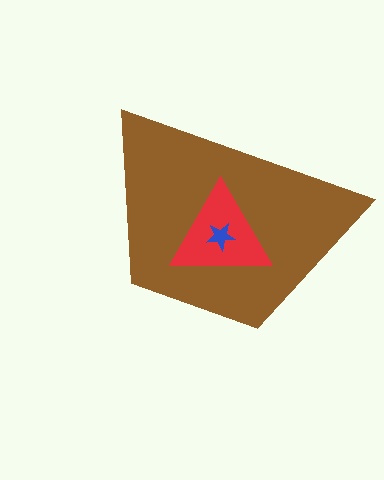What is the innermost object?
The blue star.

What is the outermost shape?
The brown trapezoid.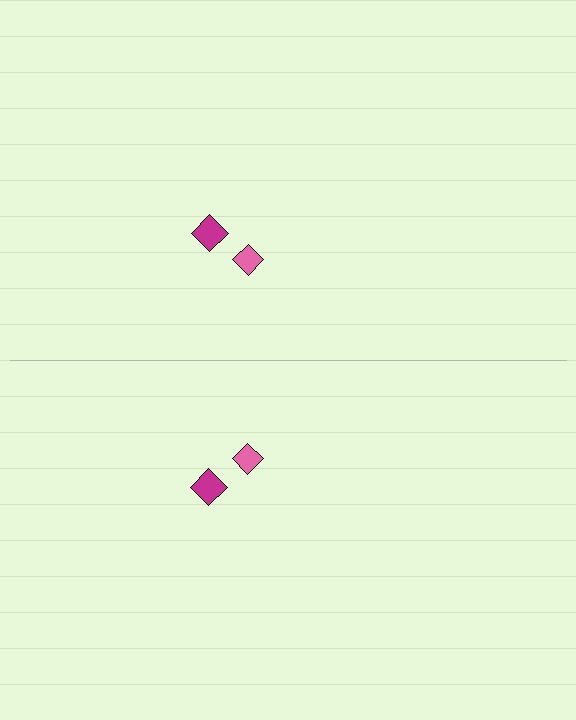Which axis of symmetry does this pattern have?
The pattern has a horizontal axis of symmetry running through the center of the image.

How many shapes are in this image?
There are 4 shapes in this image.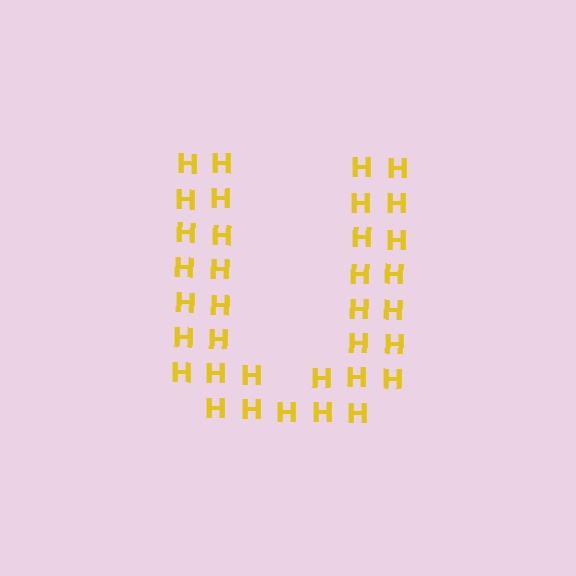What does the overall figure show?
The overall figure shows the letter U.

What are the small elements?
The small elements are letter H's.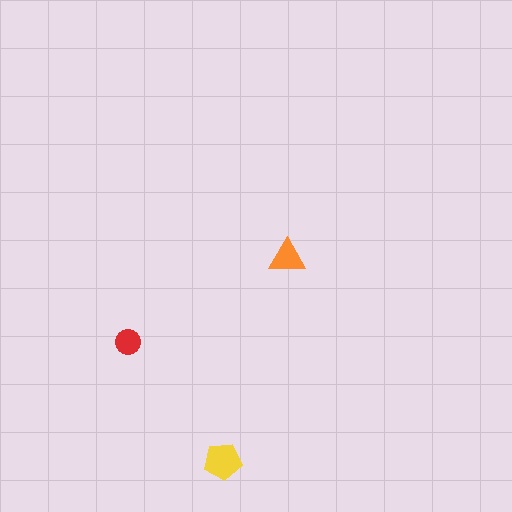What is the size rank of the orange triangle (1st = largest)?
2nd.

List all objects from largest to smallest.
The yellow pentagon, the orange triangle, the red circle.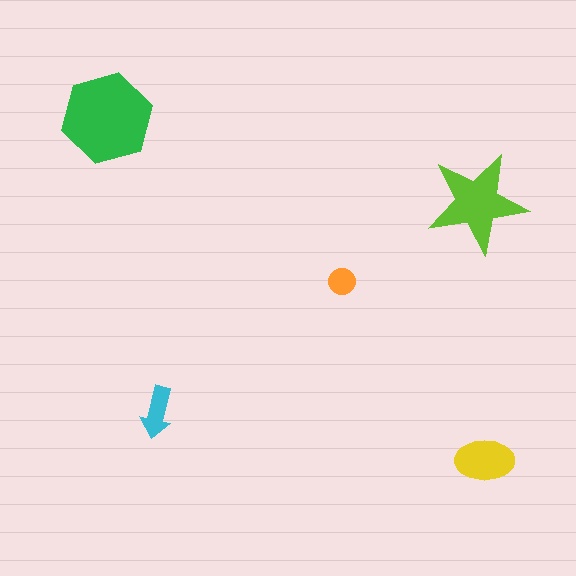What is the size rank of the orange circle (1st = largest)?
5th.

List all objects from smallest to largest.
The orange circle, the cyan arrow, the yellow ellipse, the lime star, the green hexagon.